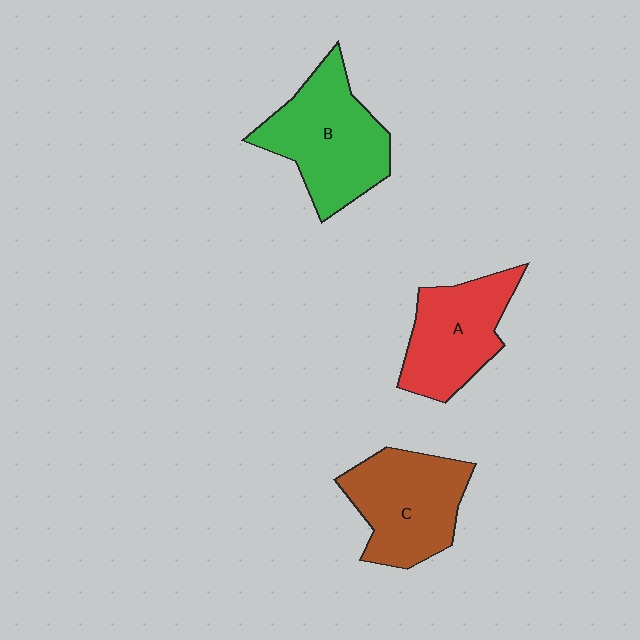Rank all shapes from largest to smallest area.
From largest to smallest: B (green), C (brown), A (red).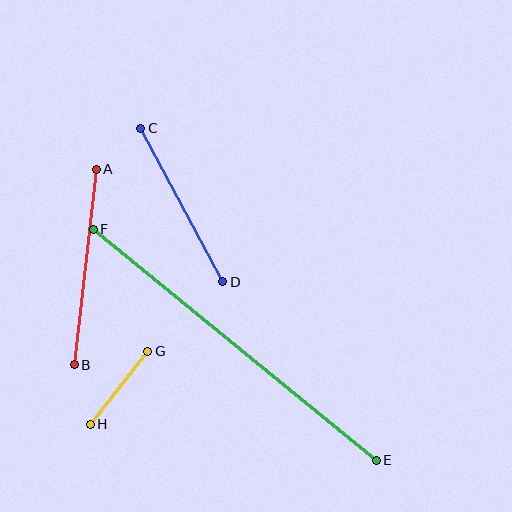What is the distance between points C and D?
The distance is approximately 174 pixels.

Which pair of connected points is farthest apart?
Points E and F are farthest apart.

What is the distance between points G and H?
The distance is approximately 93 pixels.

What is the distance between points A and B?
The distance is approximately 196 pixels.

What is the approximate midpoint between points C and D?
The midpoint is at approximately (182, 205) pixels.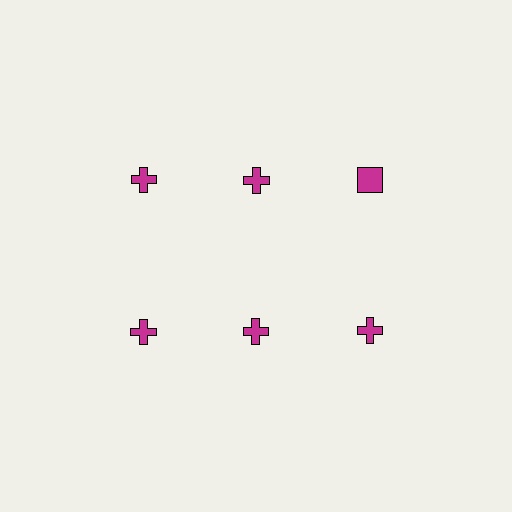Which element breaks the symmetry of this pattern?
The magenta square in the top row, center column breaks the symmetry. All other shapes are magenta crosses.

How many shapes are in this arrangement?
There are 6 shapes arranged in a grid pattern.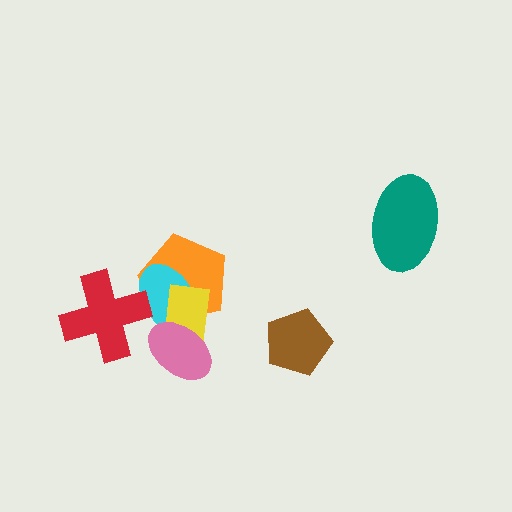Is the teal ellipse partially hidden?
No, no other shape covers it.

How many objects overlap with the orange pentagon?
3 objects overlap with the orange pentagon.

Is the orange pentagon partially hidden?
Yes, it is partially covered by another shape.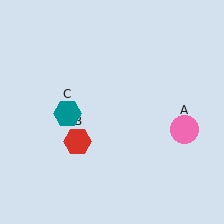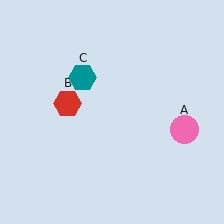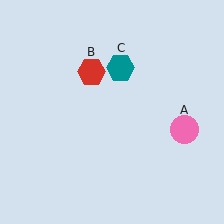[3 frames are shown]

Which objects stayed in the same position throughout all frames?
Pink circle (object A) remained stationary.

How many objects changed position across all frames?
2 objects changed position: red hexagon (object B), teal hexagon (object C).